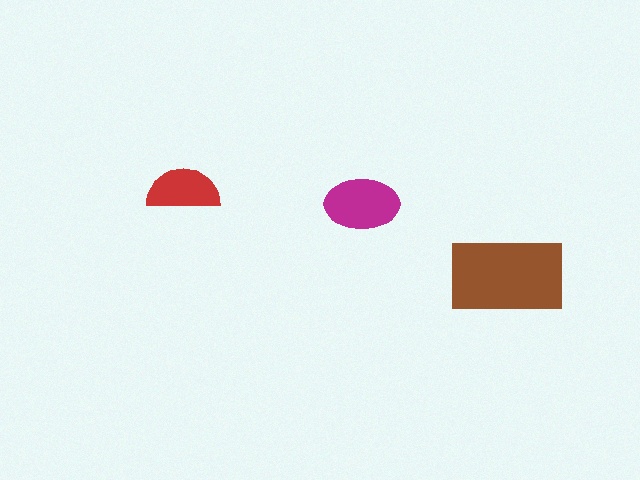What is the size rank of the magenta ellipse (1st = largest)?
2nd.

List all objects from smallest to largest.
The red semicircle, the magenta ellipse, the brown rectangle.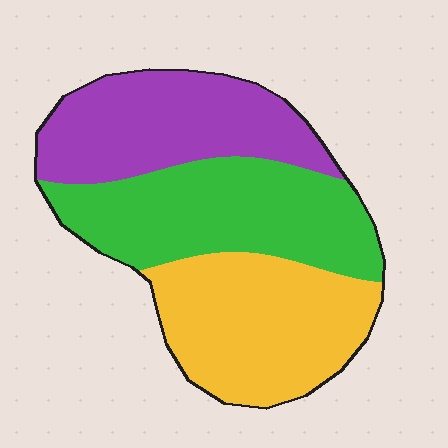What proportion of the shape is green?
Green takes up between a quarter and a half of the shape.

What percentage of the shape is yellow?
Yellow takes up between a quarter and a half of the shape.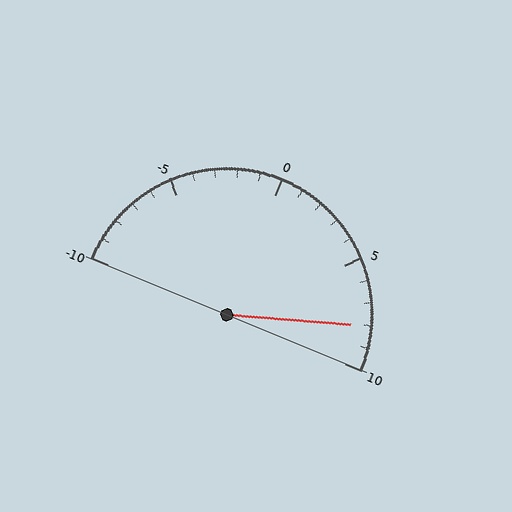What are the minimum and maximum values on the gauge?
The gauge ranges from -10 to 10.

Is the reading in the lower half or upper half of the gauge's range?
The reading is in the upper half of the range (-10 to 10).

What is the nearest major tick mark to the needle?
The nearest major tick mark is 10.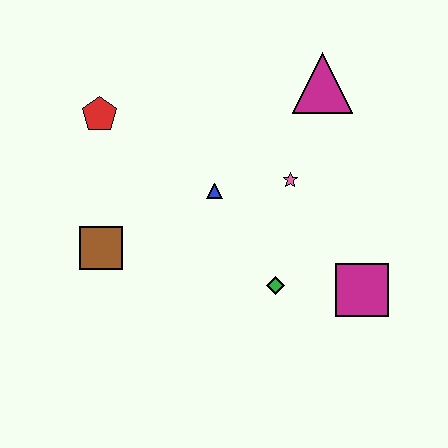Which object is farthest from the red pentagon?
The magenta square is farthest from the red pentagon.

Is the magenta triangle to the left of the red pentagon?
No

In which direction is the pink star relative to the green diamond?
The pink star is above the green diamond.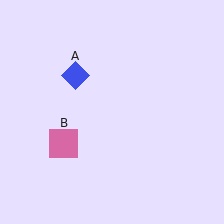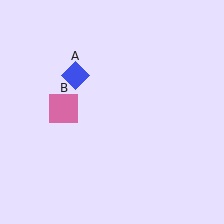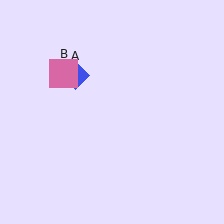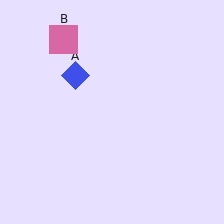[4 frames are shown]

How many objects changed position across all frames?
1 object changed position: pink square (object B).